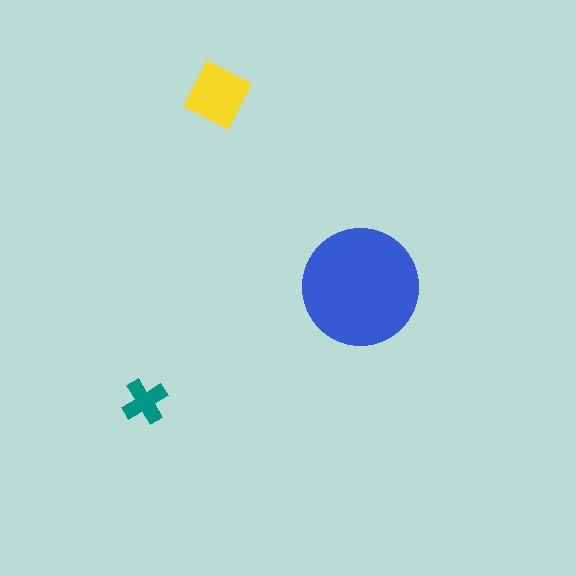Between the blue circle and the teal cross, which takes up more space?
The blue circle.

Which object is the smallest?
The teal cross.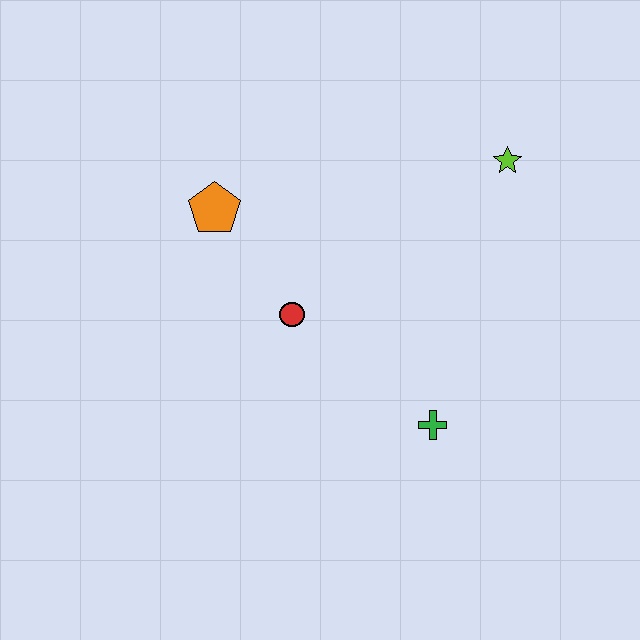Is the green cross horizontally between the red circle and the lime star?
Yes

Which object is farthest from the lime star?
The orange pentagon is farthest from the lime star.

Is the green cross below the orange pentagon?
Yes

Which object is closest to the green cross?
The red circle is closest to the green cross.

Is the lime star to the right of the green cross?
Yes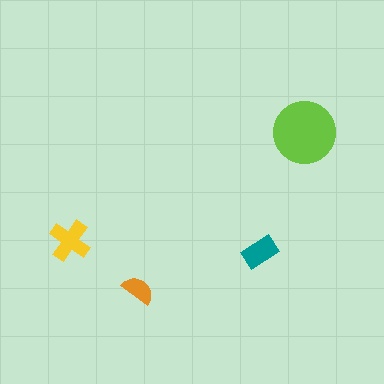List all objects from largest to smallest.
The lime circle, the yellow cross, the teal rectangle, the orange semicircle.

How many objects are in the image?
There are 4 objects in the image.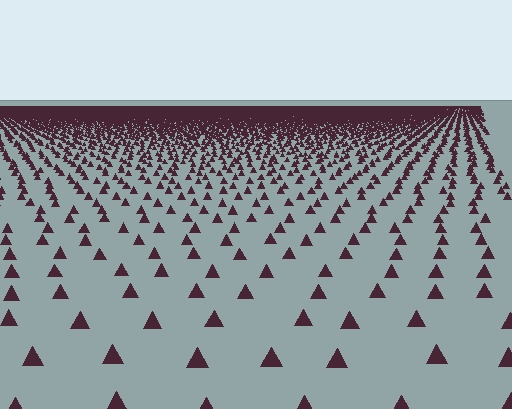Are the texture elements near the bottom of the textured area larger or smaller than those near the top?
Larger. Near the bottom, elements are closer to the viewer and appear at a bigger on-screen size.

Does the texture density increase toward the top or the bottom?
Density increases toward the top.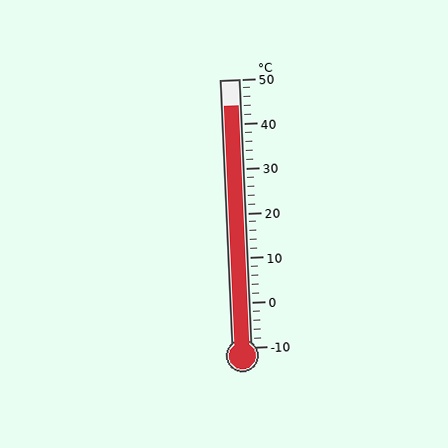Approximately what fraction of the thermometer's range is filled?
The thermometer is filled to approximately 90% of its range.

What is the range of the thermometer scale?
The thermometer scale ranges from -10°C to 50°C.